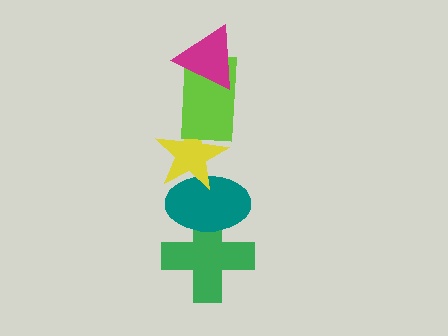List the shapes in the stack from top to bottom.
From top to bottom: the magenta triangle, the lime rectangle, the yellow star, the teal ellipse, the green cross.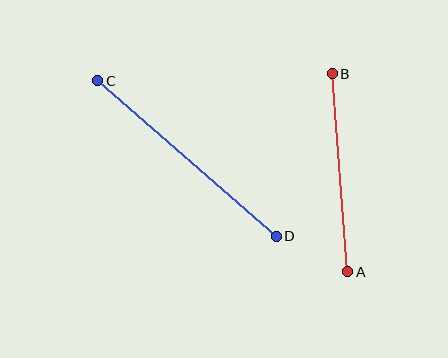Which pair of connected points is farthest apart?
Points C and D are farthest apart.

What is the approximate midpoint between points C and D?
The midpoint is at approximately (187, 158) pixels.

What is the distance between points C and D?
The distance is approximately 237 pixels.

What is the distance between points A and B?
The distance is approximately 198 pixels.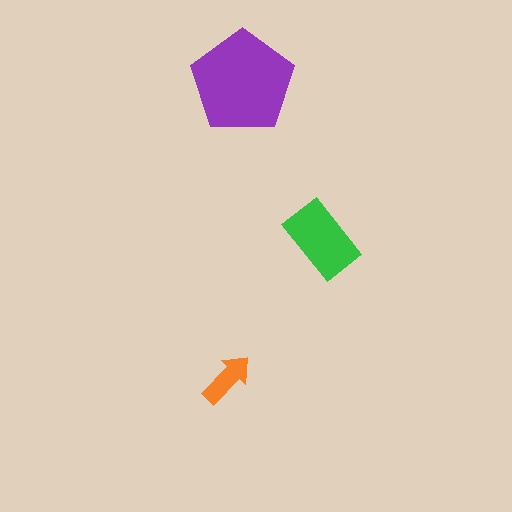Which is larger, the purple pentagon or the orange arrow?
The purple pentagon.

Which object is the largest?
The purple pentagon.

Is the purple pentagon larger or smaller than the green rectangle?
Larger.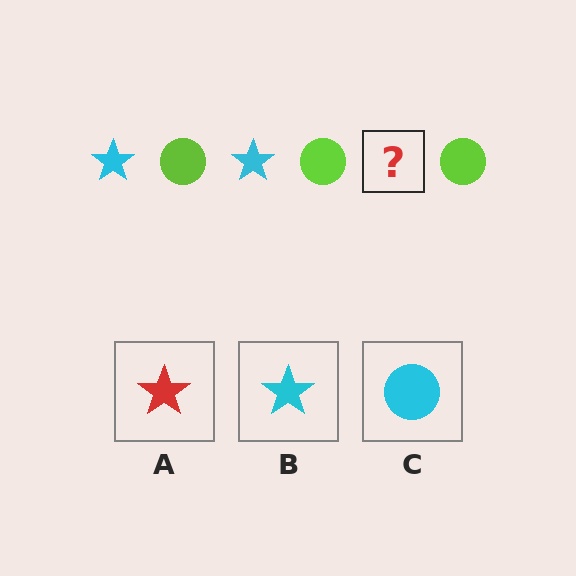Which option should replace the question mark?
Option B.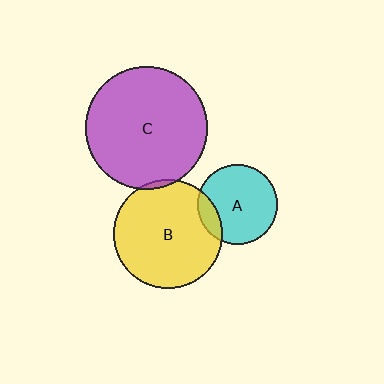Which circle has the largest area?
Circle C (purple).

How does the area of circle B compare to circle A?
Approximately 1.9 times.